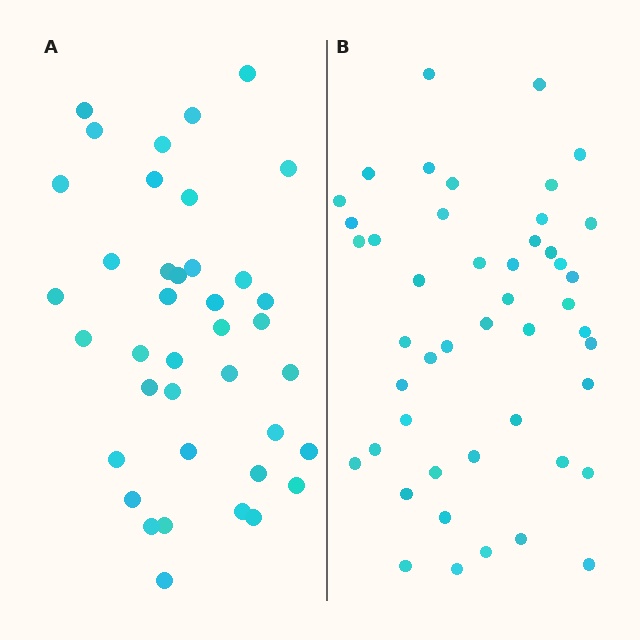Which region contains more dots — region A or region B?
Region B (the right region) has more dots.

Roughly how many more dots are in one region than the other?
Region B has roughly 8 or so more dots than region A.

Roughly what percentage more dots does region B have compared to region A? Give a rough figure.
About 20% more.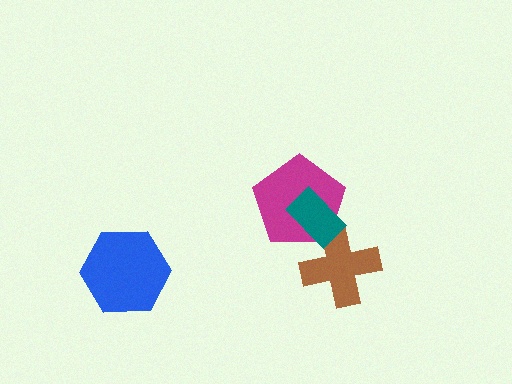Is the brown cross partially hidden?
Yes, it is partially covered by another shape.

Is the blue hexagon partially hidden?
No, no other shape covers it.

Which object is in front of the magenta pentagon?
The teal rectangle is in front of the magenta pentagon.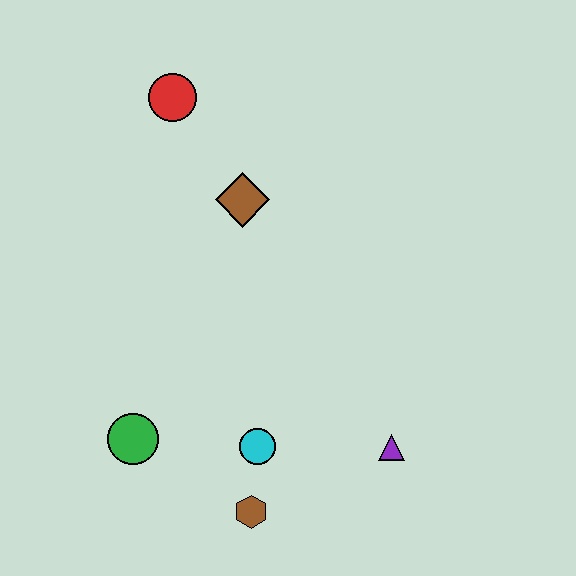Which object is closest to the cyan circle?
The brown hexagon is closest to the cyan circle.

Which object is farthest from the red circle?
The brown hexagon is farthest from the red circle.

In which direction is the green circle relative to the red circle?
The green circle is below the red circle.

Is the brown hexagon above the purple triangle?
No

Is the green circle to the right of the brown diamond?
No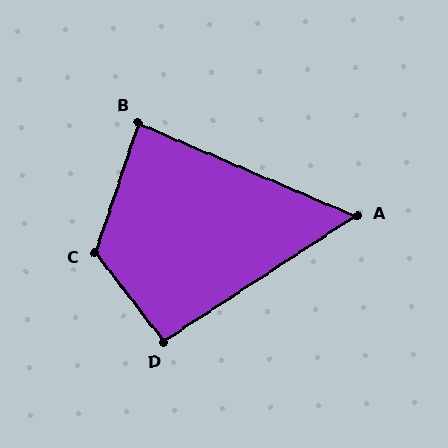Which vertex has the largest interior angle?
C, at approximately 124 degrees.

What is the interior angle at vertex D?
Approximately 95 degrees (approximately right).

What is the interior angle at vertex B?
Approximately 85 degrees (approximately right).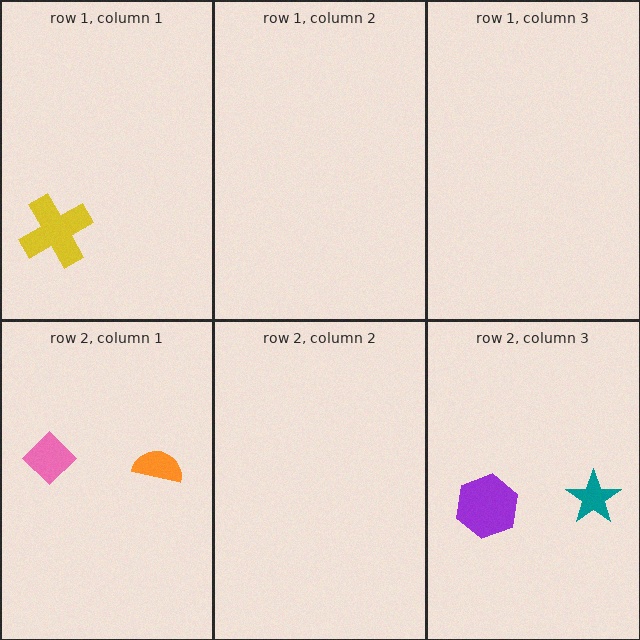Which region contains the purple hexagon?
The row 2, column 3 region.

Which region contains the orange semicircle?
The row 2, column 1 region.